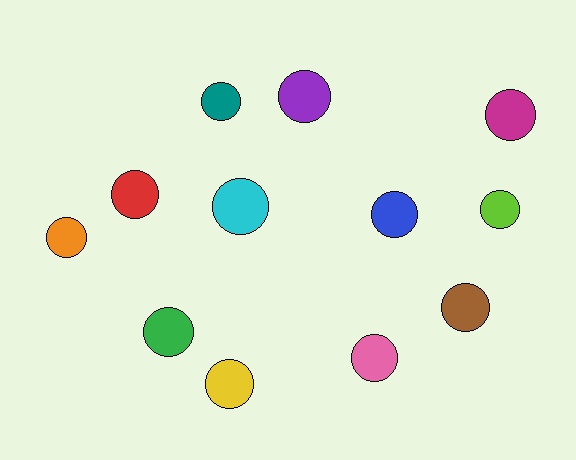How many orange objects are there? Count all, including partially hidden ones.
There is 1 orange object.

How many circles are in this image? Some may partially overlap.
There are 12 circles.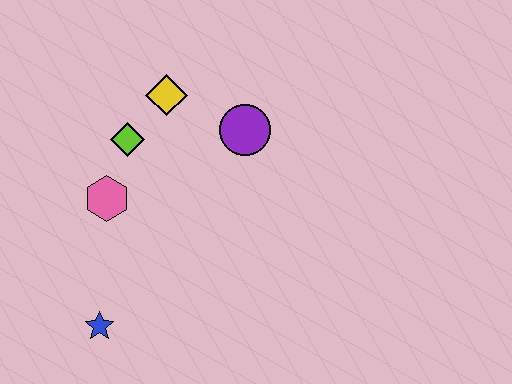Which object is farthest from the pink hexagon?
The purple circle is farthest from the pink hexagon.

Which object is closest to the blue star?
The pink hexagon is closest to the blue star.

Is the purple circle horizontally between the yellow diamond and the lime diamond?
No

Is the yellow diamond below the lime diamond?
No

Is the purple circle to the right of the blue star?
Yes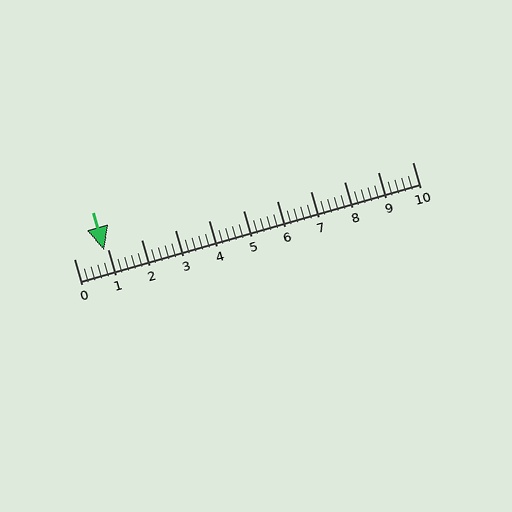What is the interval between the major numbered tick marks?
The major tick marks are spaced 1 units apart.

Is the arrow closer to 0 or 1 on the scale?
The arrow is closer to 1.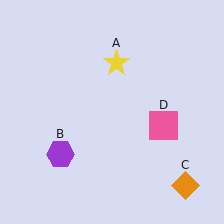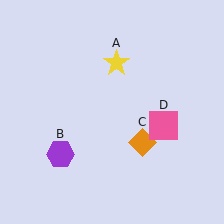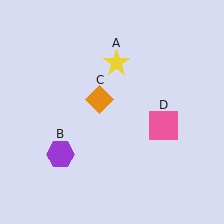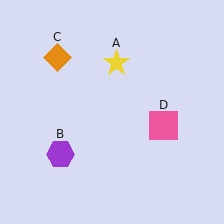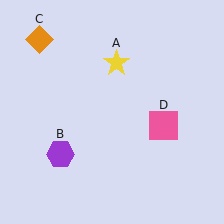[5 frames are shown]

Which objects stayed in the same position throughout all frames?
Yellow star (object A) and purple hexagon (object B) and pink square (object D) remained stationary.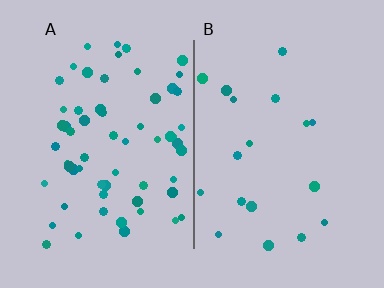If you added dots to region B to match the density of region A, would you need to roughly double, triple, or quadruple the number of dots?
Approximately triple.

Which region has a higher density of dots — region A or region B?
A (the left).